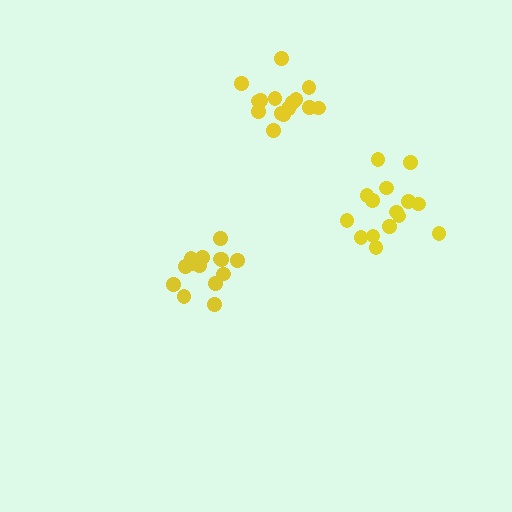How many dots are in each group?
Group 1: 15 dots, Group 2: 14 dots, Group 3: 15 dots (44 total).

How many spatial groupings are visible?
There are 3 spatial groupings.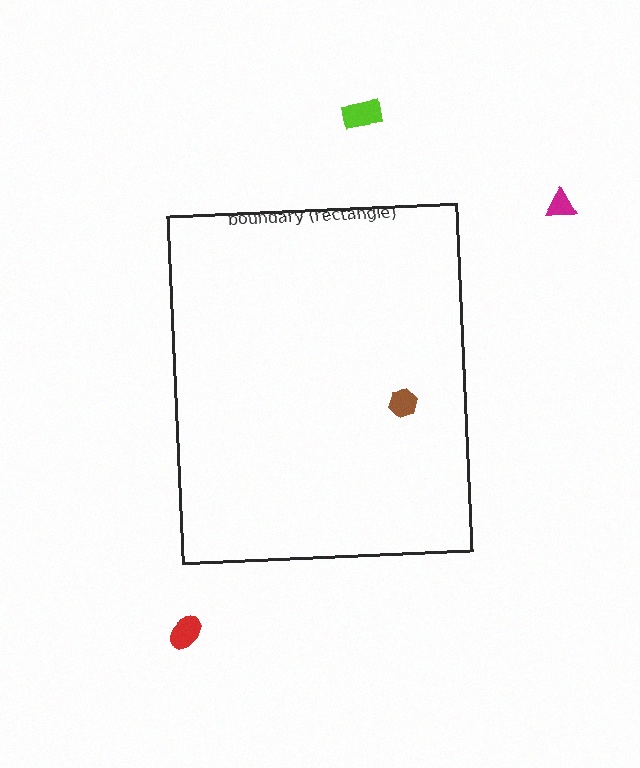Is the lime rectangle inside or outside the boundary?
Outside.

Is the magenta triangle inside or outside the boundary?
Outside.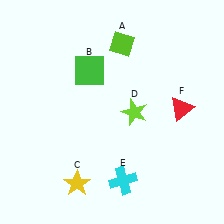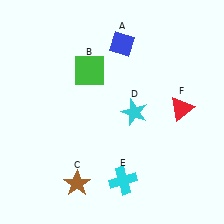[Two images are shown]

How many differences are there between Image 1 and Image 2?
There are 3 differences between the two images.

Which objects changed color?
A changed from lime to blue. C changed from yellow to brown. D changed from lime to cyan.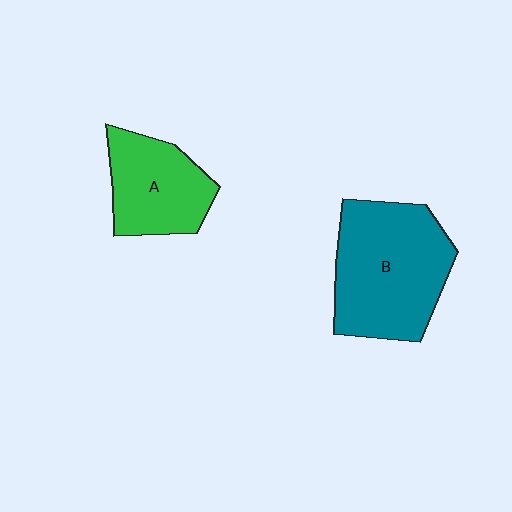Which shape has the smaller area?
Shape A (green).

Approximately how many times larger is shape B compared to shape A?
Approximately 1.6 times.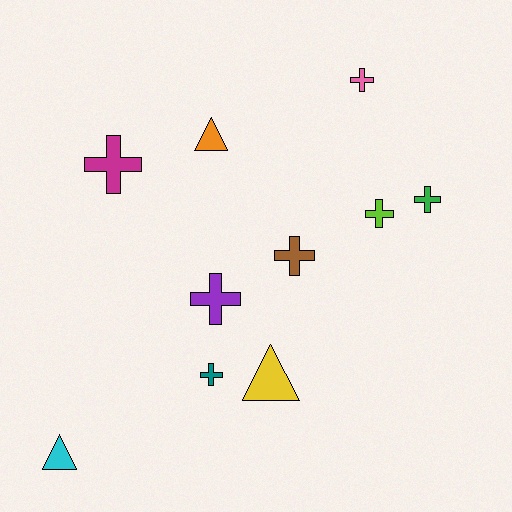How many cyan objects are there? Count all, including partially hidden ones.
There is 1 cyan object.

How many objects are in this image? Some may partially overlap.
There are 10 objects.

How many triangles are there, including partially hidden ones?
There are 3 triangles.